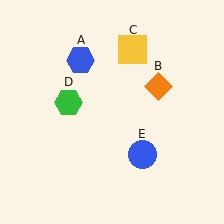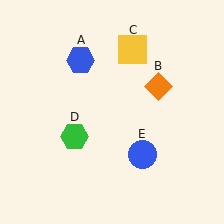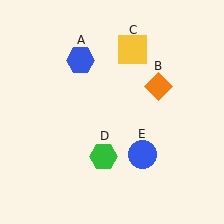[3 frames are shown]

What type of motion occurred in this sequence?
The green hexagon (object D) rotated counterclockwise around the center of the scene.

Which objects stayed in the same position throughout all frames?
Blue hexagon (object A) and orange diamond (object B) and yellow square (object C) and blue circle (object E) remained stationary.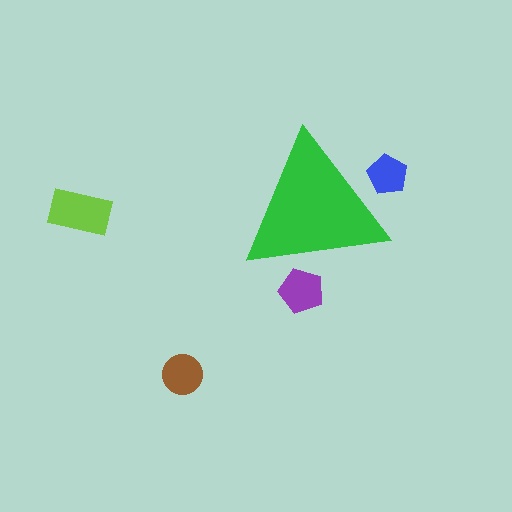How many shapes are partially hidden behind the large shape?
2 shapes are partially hidden.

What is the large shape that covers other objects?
A green triangle.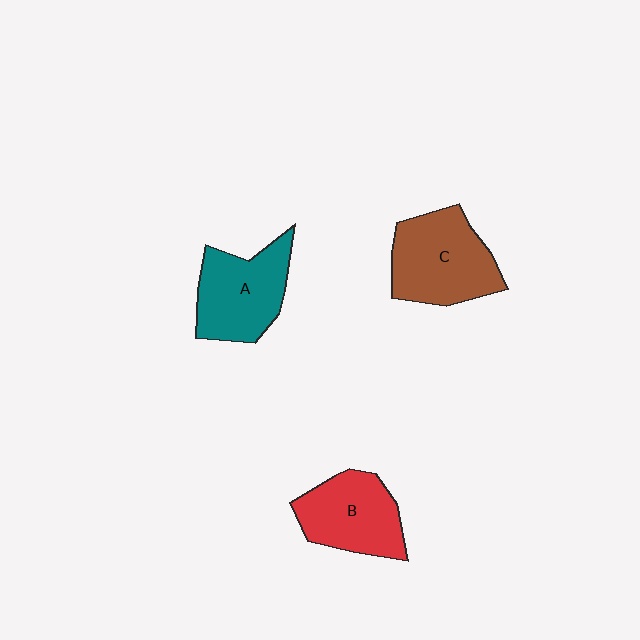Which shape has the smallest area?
Shape B (red).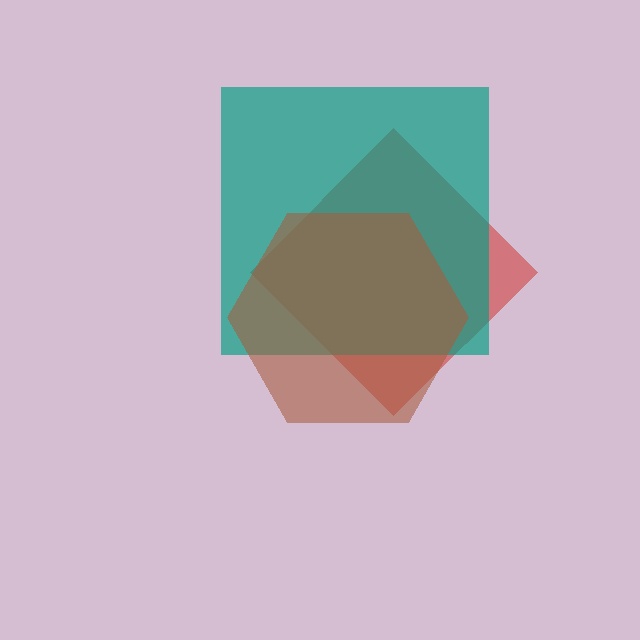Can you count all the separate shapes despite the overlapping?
Yes, there are 3 separate shapes.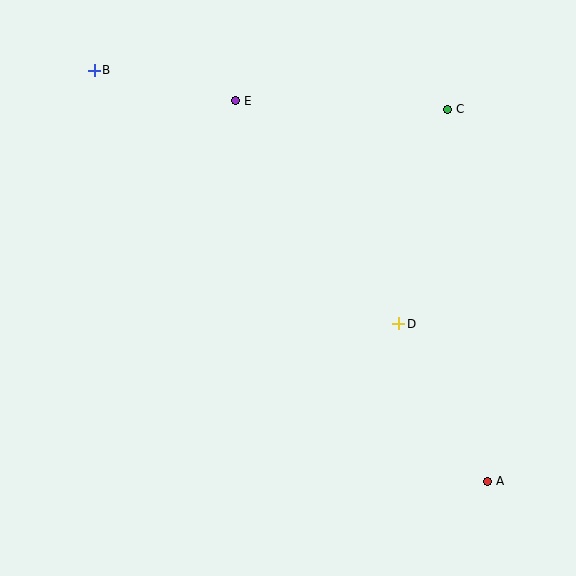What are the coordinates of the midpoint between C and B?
The midpoint between C and B is at (271, 90).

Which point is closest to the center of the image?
Point D at (399, 324) is closest to the center.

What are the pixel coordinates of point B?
Point B is at (94, 70).